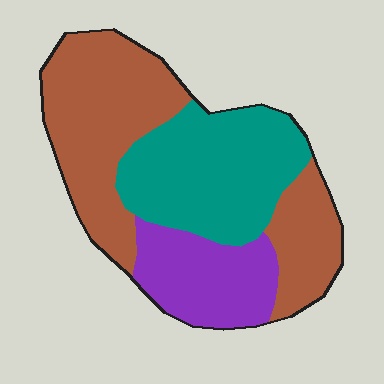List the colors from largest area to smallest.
From largest to smallest: brown, teal, purple.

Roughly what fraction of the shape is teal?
Teal takes up about one third (1/3) of the shape.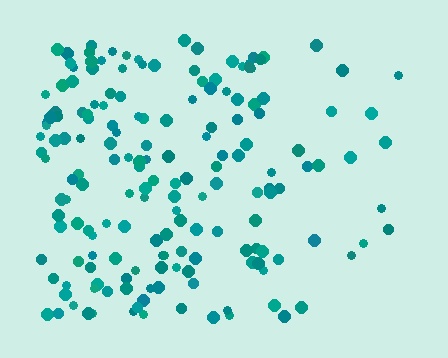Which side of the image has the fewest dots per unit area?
The right.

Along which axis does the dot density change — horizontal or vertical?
Horizontal.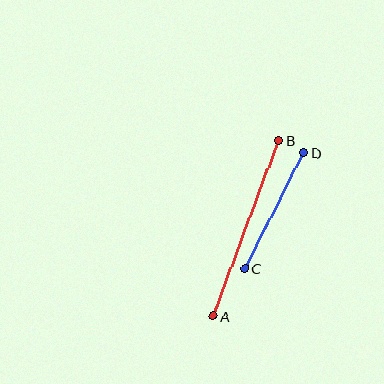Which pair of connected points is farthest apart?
Points A and B are farthest apart.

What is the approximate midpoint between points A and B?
The midpoint is at approximately (246, 228) pixels.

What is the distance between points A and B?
The distance is approximately 188 pixels.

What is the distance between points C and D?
The distance is approximately 130 pixels.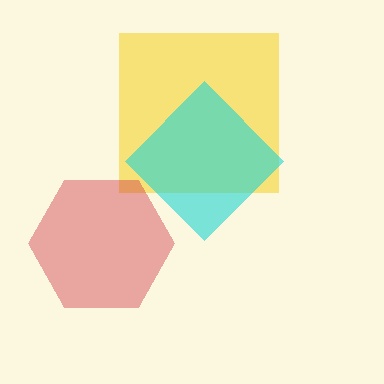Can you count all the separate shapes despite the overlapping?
Yes, there are 3 separate shapes.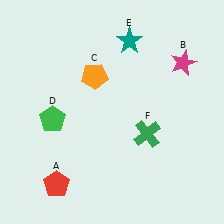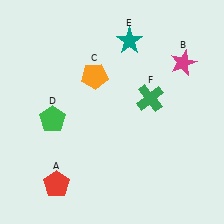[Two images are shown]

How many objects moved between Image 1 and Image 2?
1 object moved between the two images.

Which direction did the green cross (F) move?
The green cross (F) moved up.